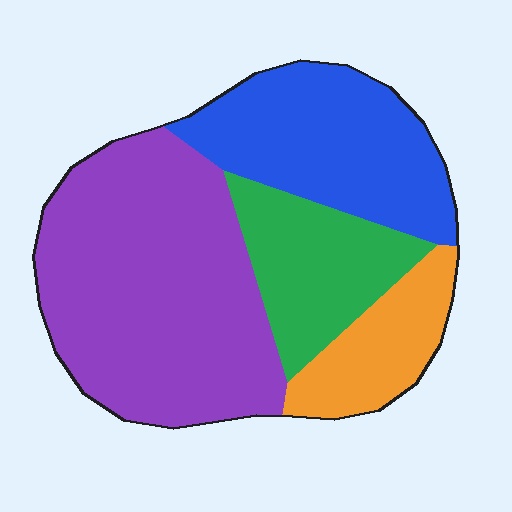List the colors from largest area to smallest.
From largest to smallest: purple, blue, green, orange.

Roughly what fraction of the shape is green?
Green takes up about one sixth (1/6) of the shape.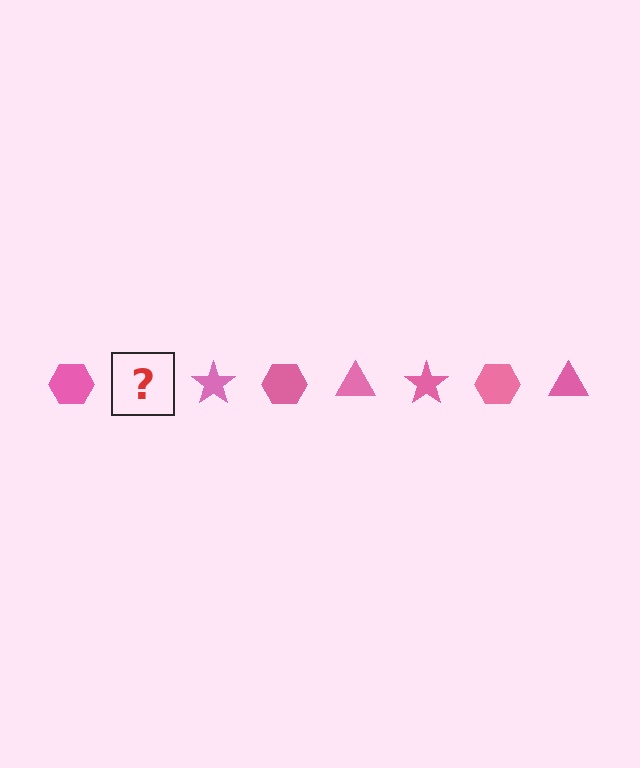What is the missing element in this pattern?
The missing element is a pink triangle.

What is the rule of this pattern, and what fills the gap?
The rule is that the pattern cycles through hexagon, triangle, star shapes in pink. The gap should be filled with a pink triangle.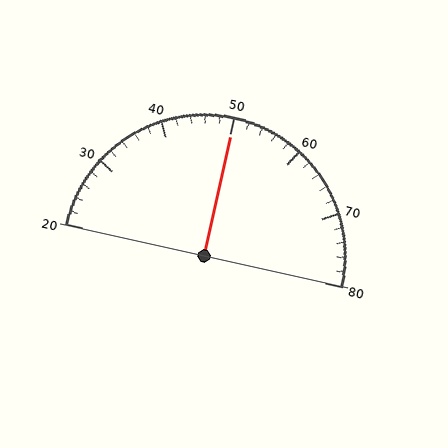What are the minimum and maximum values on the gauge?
The gauge ranges from 20 to 80.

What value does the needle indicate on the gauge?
The needle indicates approximately 50.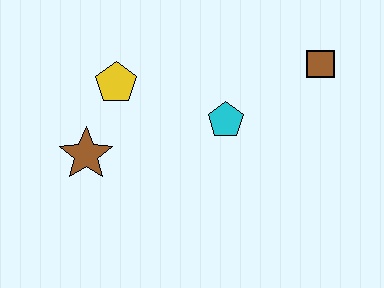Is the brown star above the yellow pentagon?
No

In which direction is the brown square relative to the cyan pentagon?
The brown square is to the right of the cyan pentagon.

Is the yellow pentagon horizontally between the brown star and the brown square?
Yes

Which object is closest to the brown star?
The yellow pentagon is closest to the brown star.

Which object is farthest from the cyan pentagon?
The brown star is farthest from the cyan pentagon.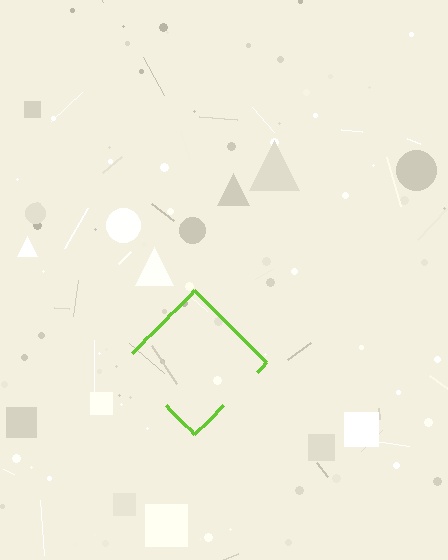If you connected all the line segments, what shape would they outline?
They would outline a diamond.